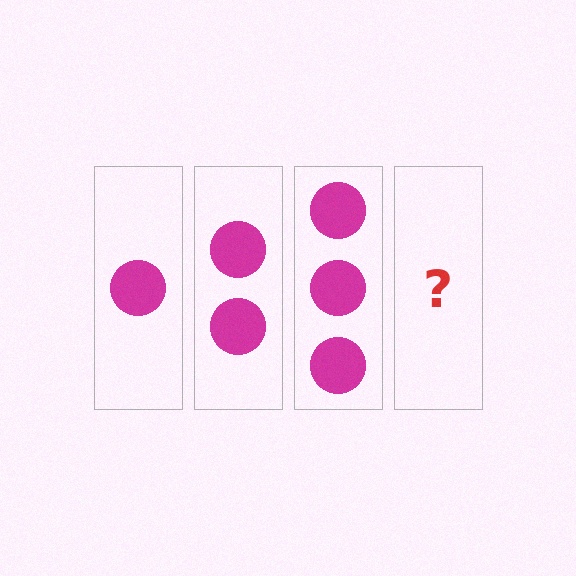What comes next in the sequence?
The next element should be 4 circles.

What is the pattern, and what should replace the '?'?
The pattern is that each step adds one more circle. The '?' should be 4 circles.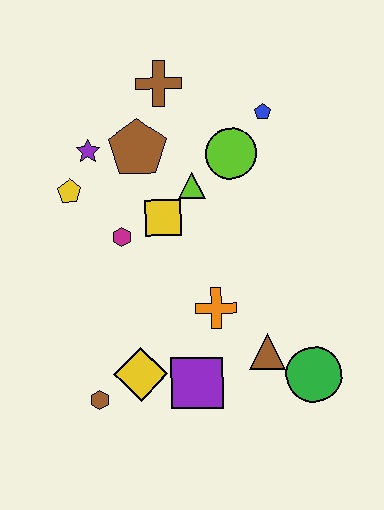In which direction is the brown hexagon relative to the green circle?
The brown hexagon is to the left of the green circle.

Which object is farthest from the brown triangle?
The brown cross is farthest from the brown triangle.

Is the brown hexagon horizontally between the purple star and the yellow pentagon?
No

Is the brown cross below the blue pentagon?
No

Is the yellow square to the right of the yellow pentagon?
Yes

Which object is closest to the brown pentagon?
The purple star is closest to the brown pentagon.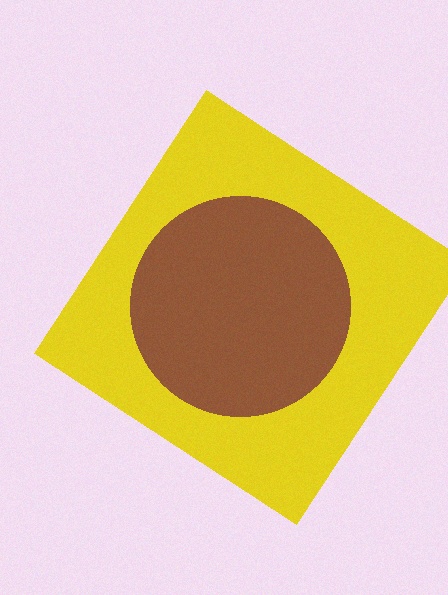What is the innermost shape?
The brown circle.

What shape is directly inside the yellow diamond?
The brown circle.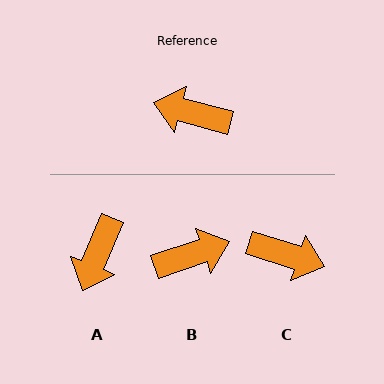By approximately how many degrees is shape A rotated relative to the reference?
Approximately 82 degrees counter-clockwise.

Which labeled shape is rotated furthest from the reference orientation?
C, about 177 degrees away.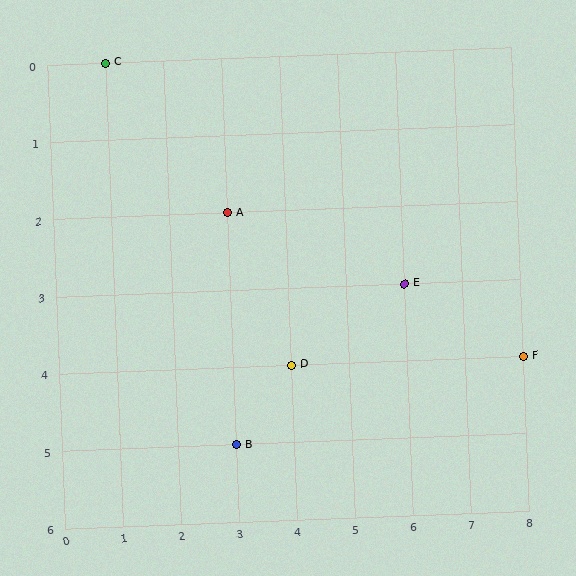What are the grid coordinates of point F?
Point F is at grid coordinates (8, 4).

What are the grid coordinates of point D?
Point D is at grid coordinates (4, 4).